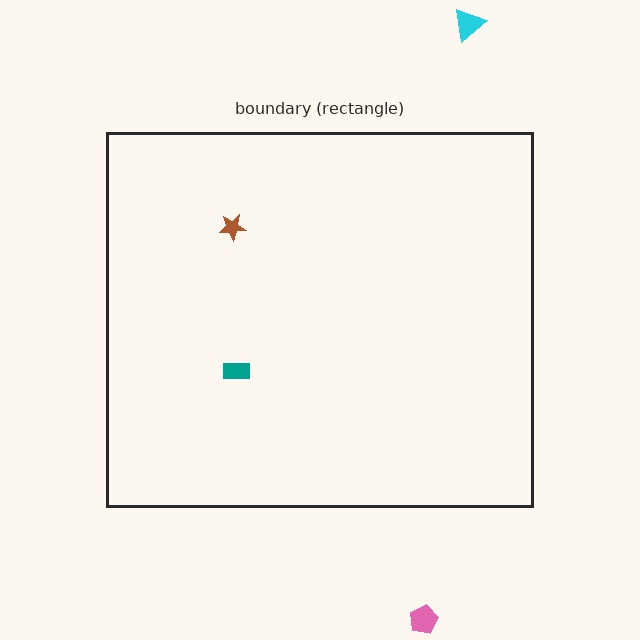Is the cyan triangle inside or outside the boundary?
Outside.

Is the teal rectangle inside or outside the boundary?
Inside.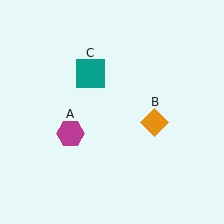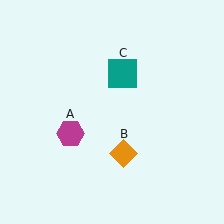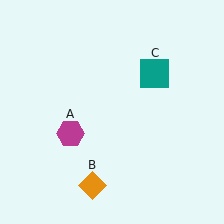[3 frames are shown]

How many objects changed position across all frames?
2 objects changed position: orange diamond (object B), teal square (object C).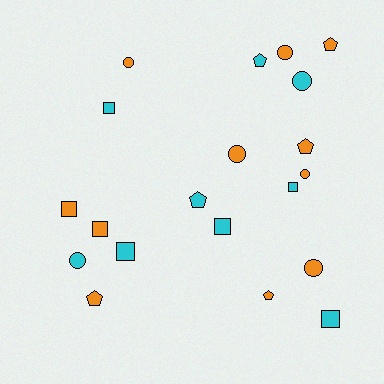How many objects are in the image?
There are 20 objects.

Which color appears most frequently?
Orange, with 11 objects.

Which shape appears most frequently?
Circle, with 7 objects.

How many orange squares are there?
There are 2 orange squares.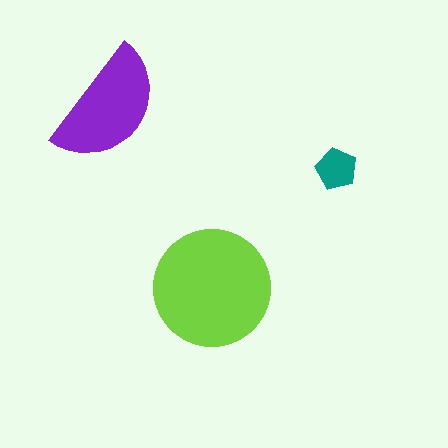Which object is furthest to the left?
The purple semicircle is leftmost.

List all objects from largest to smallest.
The lime circle, the purple semicircle, the teal pentagon.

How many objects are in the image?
There are 3 objects in the image.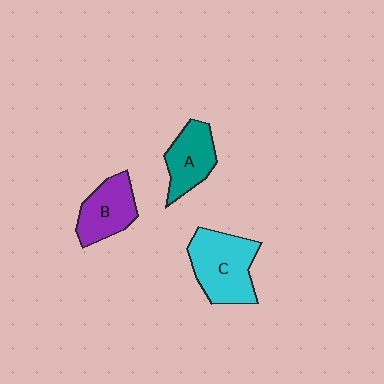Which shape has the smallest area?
Shape A (teal).